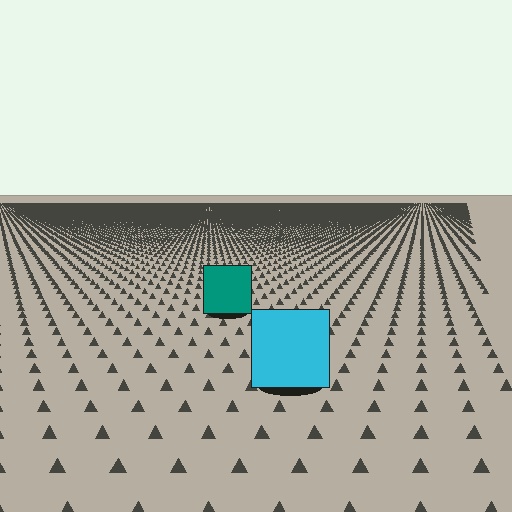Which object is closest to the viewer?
The cyan square is closest. The texture marks near it are larger and more spread out.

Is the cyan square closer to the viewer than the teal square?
Yes. The cyan square is closer — you can tell from the texture gradient: the ground texture is coarser near it.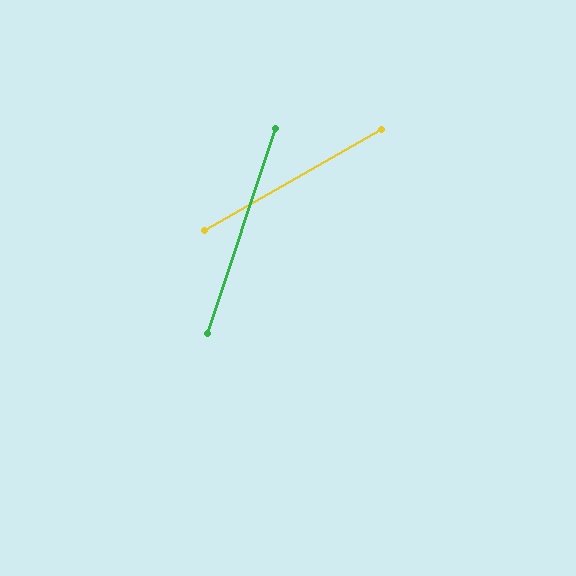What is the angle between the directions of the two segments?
Approximately 42 degrees.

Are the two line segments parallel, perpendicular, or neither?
Neither parallel nor perpendicular — they differ by about 42°.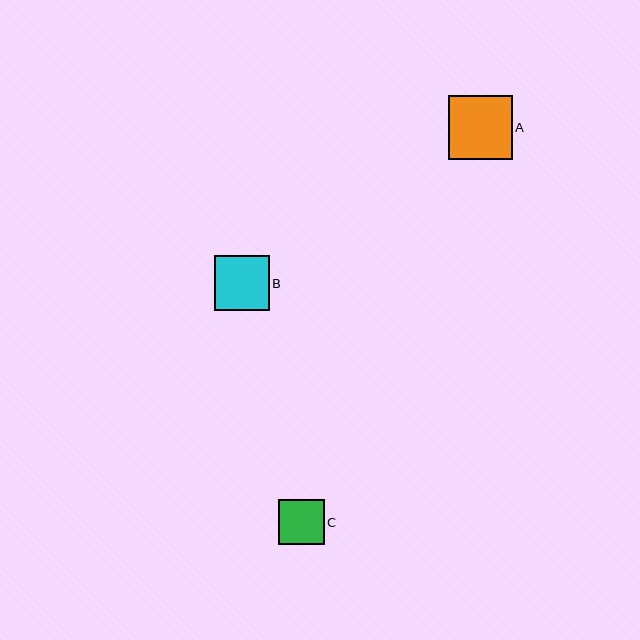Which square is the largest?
Square A is the largest with a size of approximately 64 pixels.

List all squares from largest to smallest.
From largest to smallest: A, B, C.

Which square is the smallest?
Square C is the smallest with a size of approximately 46 pixels.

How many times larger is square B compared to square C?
Square B is approximately 1.2 times the size of square C.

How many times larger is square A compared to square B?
Square A is approximately 1.2 times the size of square B.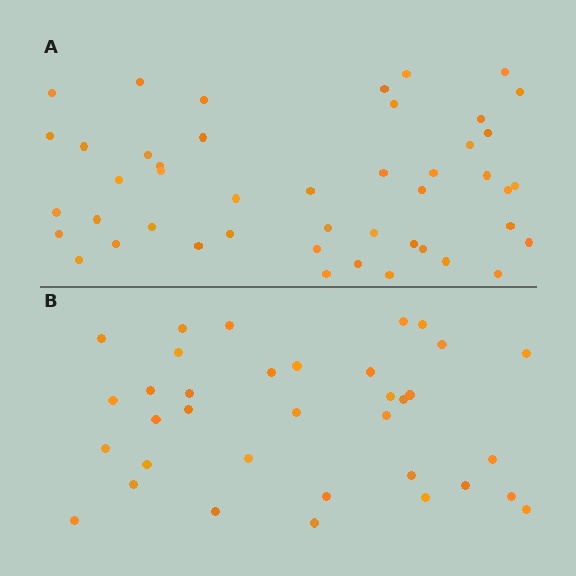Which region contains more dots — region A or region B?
Region A (the top region) has more dots.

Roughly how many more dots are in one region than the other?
Region A has roughly 12 or so more dots than region B.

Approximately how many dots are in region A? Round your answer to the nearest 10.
About 50 dots. (The exact count is 46, which rounds to 50.)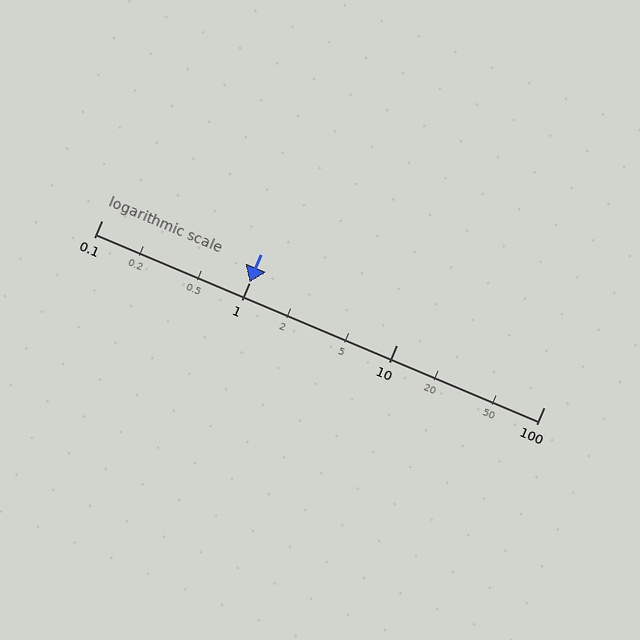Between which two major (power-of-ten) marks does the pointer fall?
The pointer is between 1 and 10.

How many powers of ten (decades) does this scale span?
The scale spans 3 decades, from 0.1 to 100.